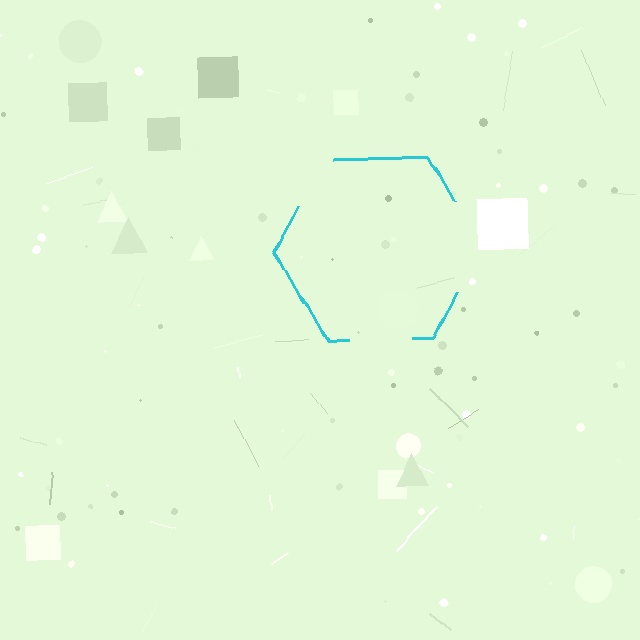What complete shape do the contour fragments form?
The contour fragments form a hexagon.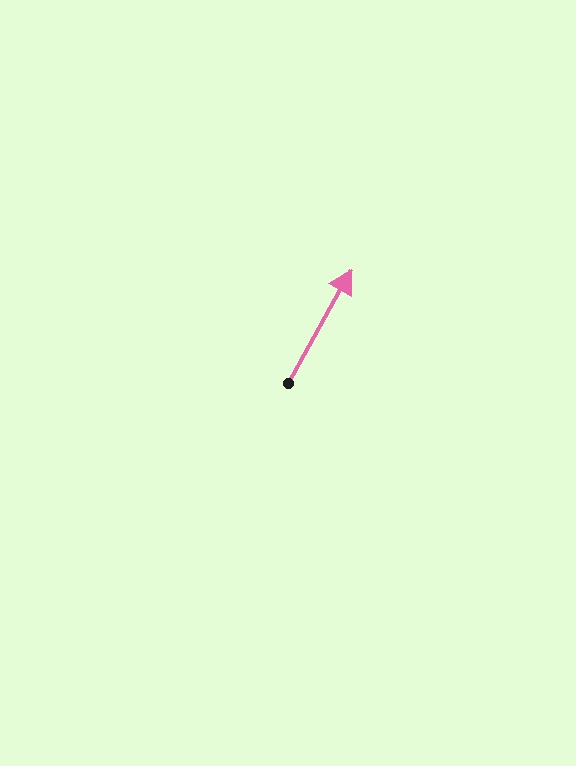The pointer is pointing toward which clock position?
Roughly 1 o'clock.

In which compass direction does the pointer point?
Northeast.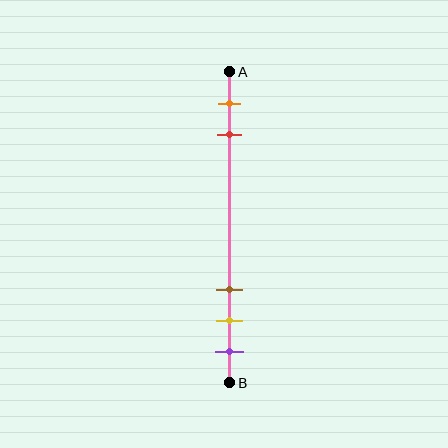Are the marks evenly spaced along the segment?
No, the marks are not evenly spaced.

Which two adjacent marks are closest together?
The yellow and purple marks are the closest adjacent pair.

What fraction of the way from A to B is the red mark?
The red mark is approximately 20% (0.2) of the way from A to B.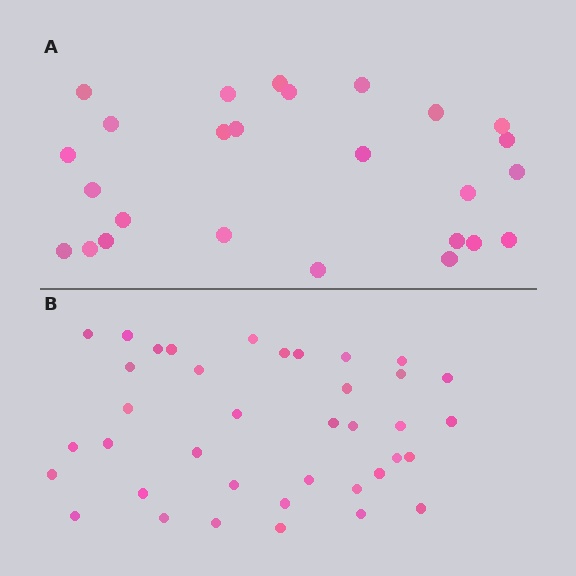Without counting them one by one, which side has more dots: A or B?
Region B (the bottom region) has more dots.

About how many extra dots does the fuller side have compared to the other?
Region B has roughly 12 or so more dots than region A.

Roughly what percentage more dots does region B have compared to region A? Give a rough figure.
About 45% more.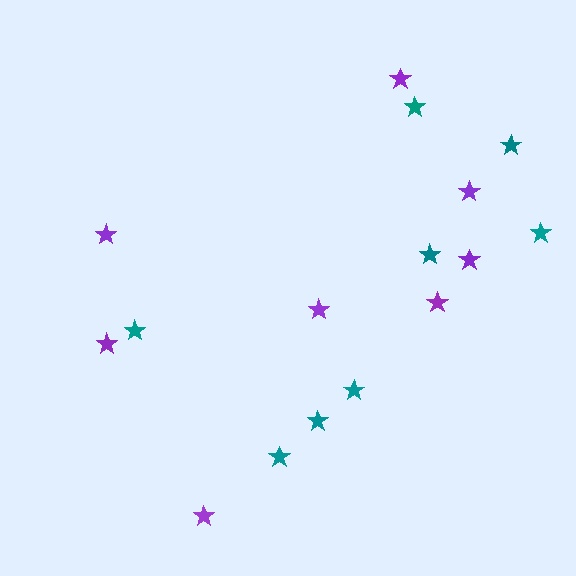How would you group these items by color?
There are 2 groups: one group of teal stars (8) and one group of purple stars (8).